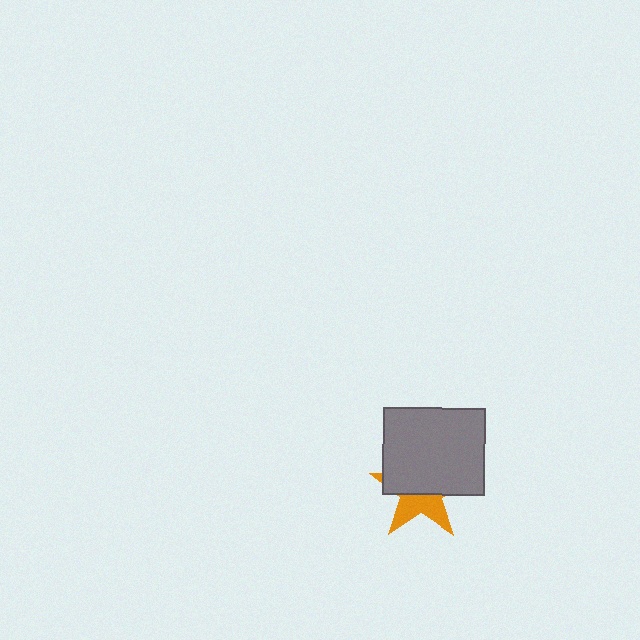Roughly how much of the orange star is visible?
A small part of it is visible (roughly 41%).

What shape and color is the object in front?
The object in front is a gray rectangle.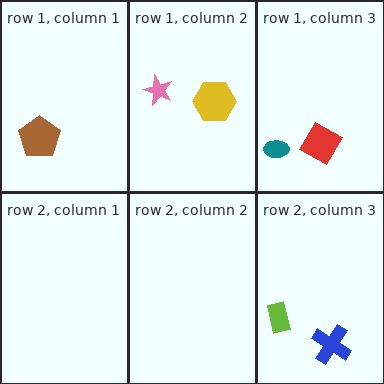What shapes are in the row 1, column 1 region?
The brown pentagon.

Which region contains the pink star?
The row 1, column 2 region.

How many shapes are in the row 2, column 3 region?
2.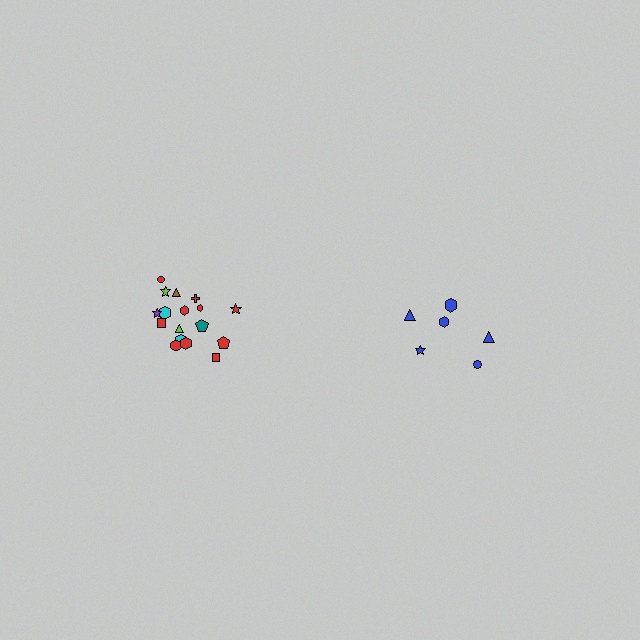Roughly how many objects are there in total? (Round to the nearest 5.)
Roughly 25 objects in total.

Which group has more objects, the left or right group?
The left group.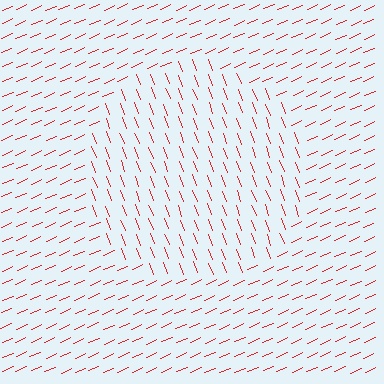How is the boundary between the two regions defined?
The boundary is defined purely by a change in line orientation (approximately 87 degrees difference). All lines are the same color and thickness.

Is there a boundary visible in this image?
Yes, there is a texture boundary formed by a change in line orientation.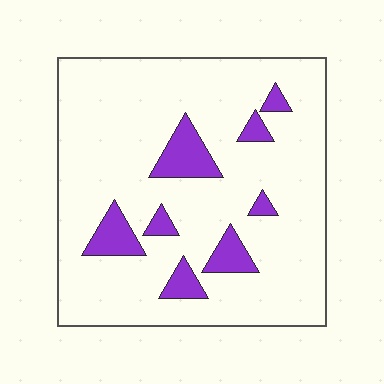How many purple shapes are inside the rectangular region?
8.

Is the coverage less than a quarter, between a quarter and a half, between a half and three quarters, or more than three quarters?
Less than a quarter.